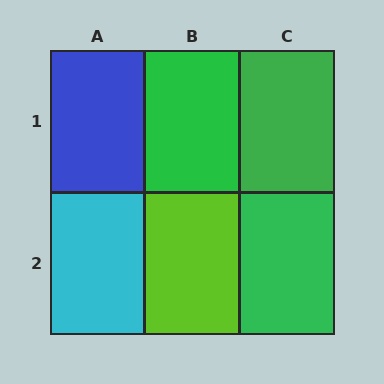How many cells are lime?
1 cell is lime.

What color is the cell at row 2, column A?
Cyan.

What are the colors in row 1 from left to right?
Blue, green, green.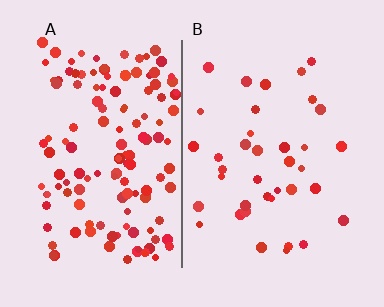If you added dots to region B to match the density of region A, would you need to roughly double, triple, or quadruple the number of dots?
Approximately quadruple.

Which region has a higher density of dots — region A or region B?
A (the left).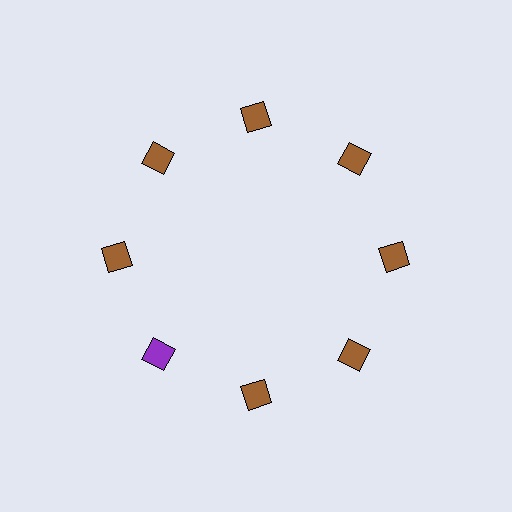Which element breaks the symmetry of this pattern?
The purple diamond at roughly the 8 o'clock position breaks the symmetry. All other shapes are brown diamonds.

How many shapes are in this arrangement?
There are 8 shapes arranged in a ring pattern.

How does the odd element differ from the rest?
It has a different color: purple instead of brown.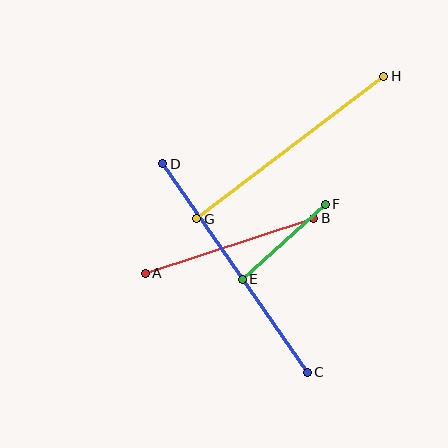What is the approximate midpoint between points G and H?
The midpoint is at approximately (290, 147) pixels.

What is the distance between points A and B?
The distance is approximately 177 pixels.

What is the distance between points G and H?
The distance is approximately 235 pixels.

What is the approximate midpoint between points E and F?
The midpoint is at approximately (284, 242) pixels.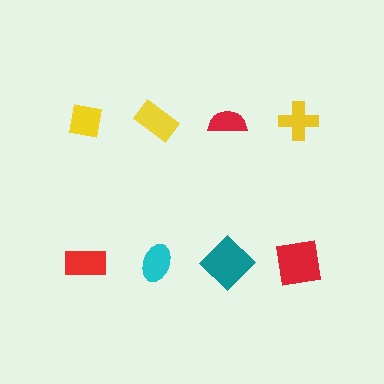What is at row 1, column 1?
A yellow square.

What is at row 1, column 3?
A red semicircle.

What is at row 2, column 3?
A teal diamond.